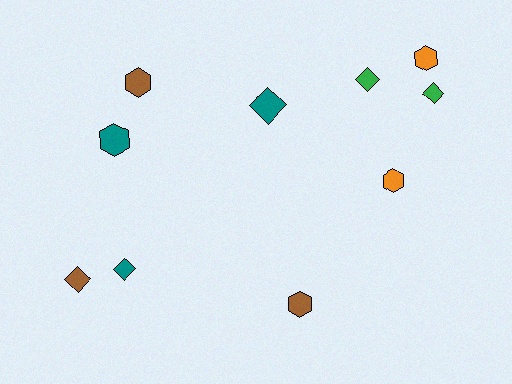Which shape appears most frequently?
Hexagon, with 5 objects.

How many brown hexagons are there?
There are 2 brown hexagons.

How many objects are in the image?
There are 10 objects.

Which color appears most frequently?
Teal, with 3 objects.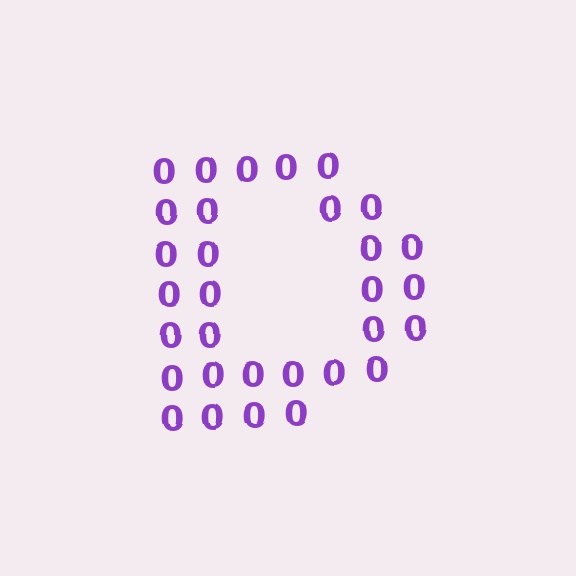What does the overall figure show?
The overall figure shows the letter D.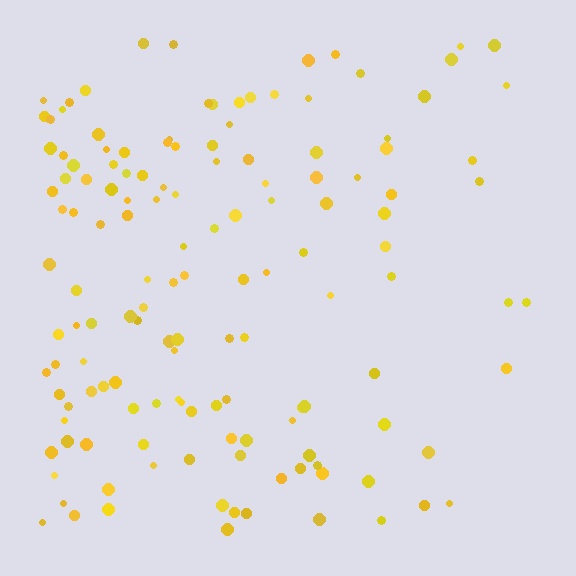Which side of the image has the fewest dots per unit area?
The right.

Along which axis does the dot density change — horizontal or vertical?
Horizontal.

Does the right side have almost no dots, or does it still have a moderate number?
Still a moderate number, just noticeably fewer than the left.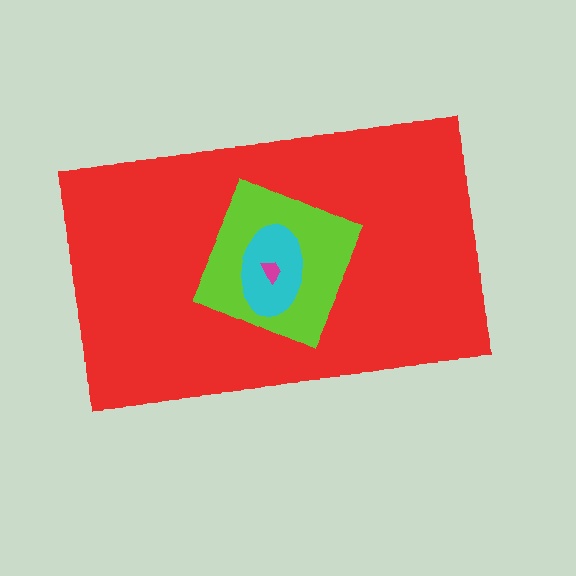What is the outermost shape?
The red rectangle.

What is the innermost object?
The magenta trapezoid.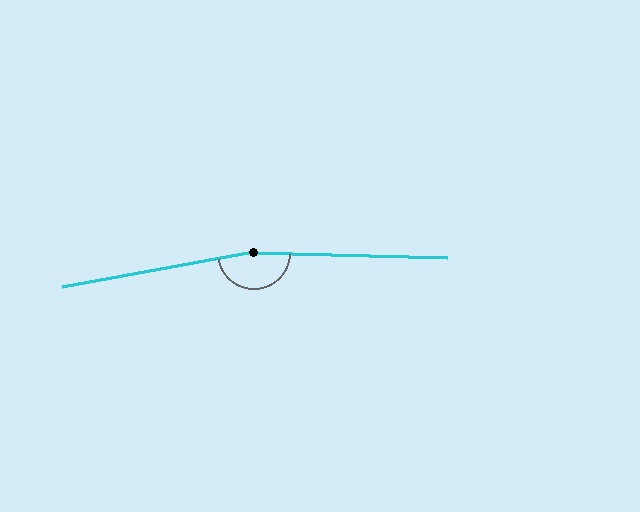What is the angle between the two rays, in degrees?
Approximately 168 degrees.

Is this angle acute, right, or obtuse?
It is obtuse.